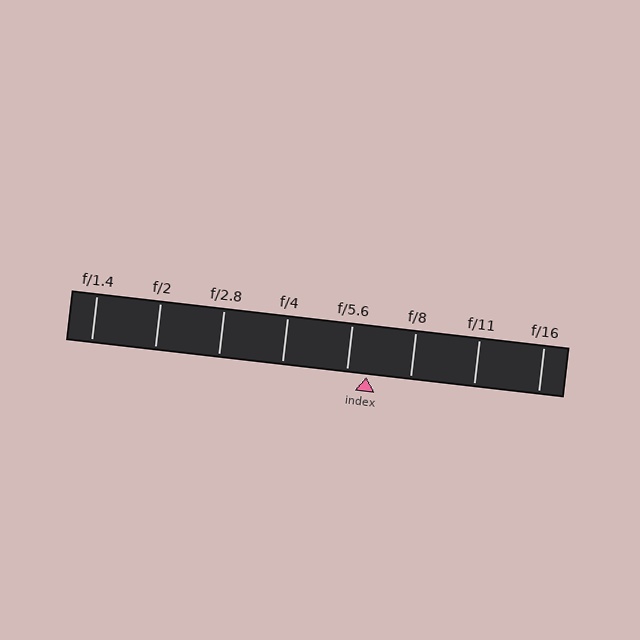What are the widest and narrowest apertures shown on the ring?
The widest aperture shown is f/1.4 and the narrowest is f/16.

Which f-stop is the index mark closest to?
The index mark is closest to f/5.6.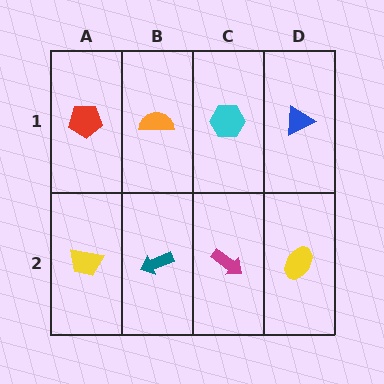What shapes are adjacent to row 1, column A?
A yellow trapezoid (row 2, column A), an orange semicircle (row 1, column B).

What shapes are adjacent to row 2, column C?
A cyan hexagon (row 1, column C), a teal arrow (row 2, column B), a yellow ellipse (row 2, column D).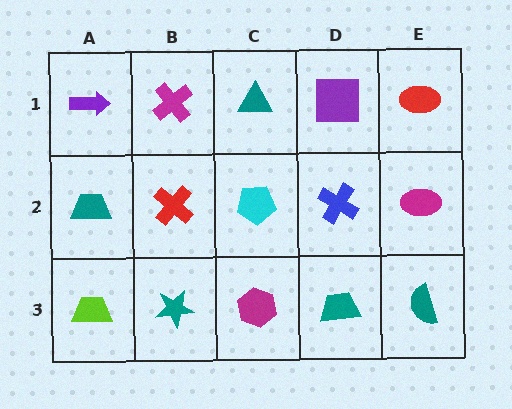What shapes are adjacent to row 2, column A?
A purple arrow (row 1, column A), a lime trapezoid (row 3, column A), a red cross (row 2, column B).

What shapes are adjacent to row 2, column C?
A teal triangle (row 1, column C), a magenta hexagon (row 3, column C), a red cross (row 2, column B), a blue cross (row 2, column D).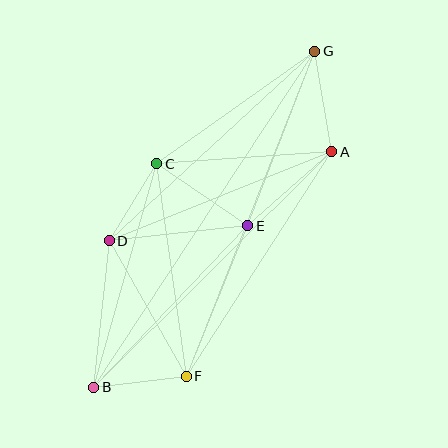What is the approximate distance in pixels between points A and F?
The distance between A and F is approximately 267 pixels.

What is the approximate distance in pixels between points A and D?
The distance between A and D is approximately 239 pixels.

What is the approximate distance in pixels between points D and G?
The distance between D and G is approximately 279 pixels.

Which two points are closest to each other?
Points C and D are closest to each other.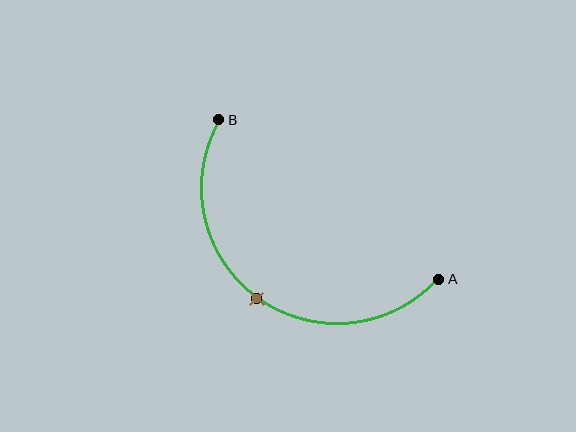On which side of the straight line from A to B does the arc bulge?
The arc bulges below and to the left of the straight line connecting A and B.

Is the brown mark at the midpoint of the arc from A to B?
Yes. The brown mark lies on the arc at equal arc-length from both A and B — it is the arc midpoint.